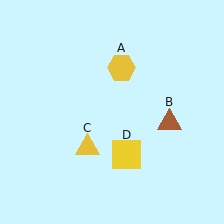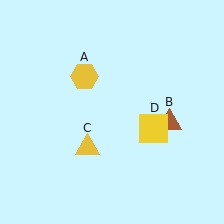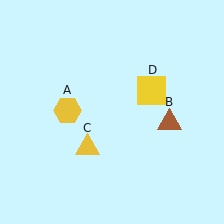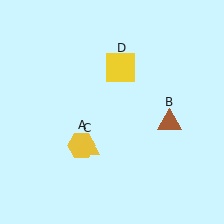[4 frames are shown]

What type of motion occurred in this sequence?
The yellow hexagon (object A), yellow square (object D) rotated counterclockwise around the center of the scene.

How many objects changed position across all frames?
2 objects changed position: yellow hexagon (object A), yellow square (object D).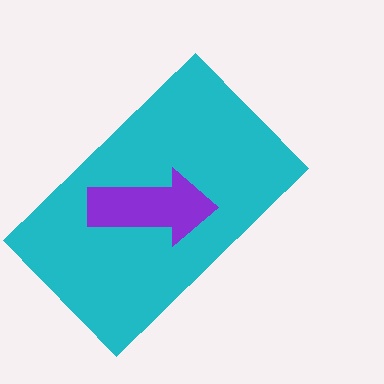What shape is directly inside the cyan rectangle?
The purple arrow.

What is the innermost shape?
The purple arrow.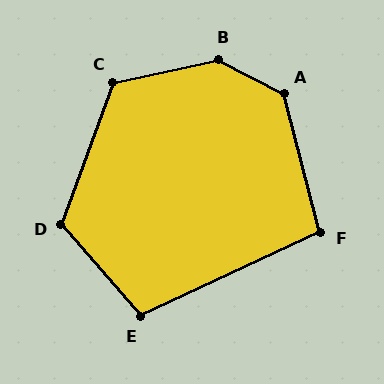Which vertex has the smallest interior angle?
F, at approximately 100 degrees.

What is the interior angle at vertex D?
Approximately 119 degrees (obtuse).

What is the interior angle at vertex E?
Approximately 106 degrees (obtuse).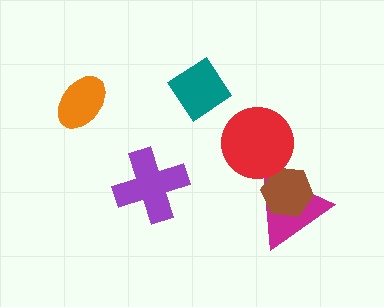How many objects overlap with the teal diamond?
0 objects overlap with the teal diamond.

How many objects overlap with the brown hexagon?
1 object overlaps with the brown hexagon.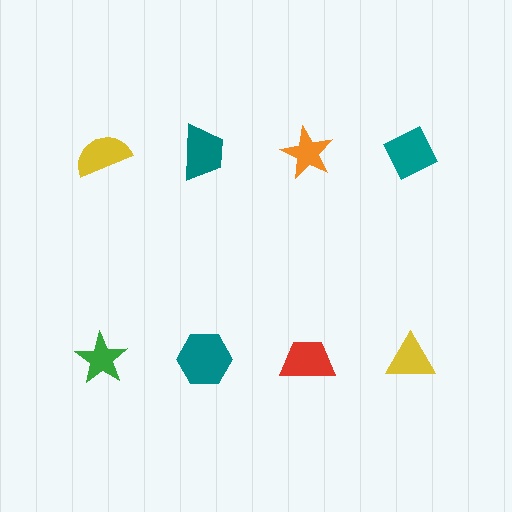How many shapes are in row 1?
4 shapes.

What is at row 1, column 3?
An orange star.